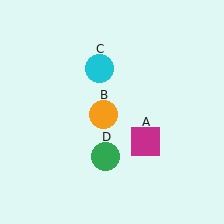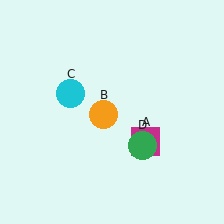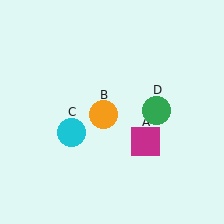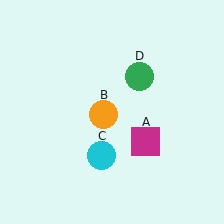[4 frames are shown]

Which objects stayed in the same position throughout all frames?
Magenta square (object A) and orange circle (object B) remained stationary.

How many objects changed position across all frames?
2 objects changed position: cyan circle (object C), green circle (object D).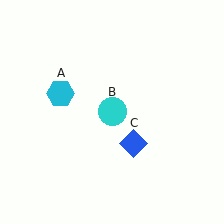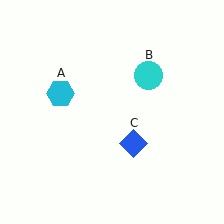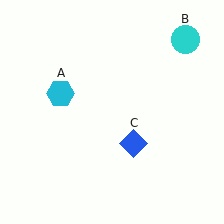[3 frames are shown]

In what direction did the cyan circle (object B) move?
The cyan circle (object B) moved up and to the right.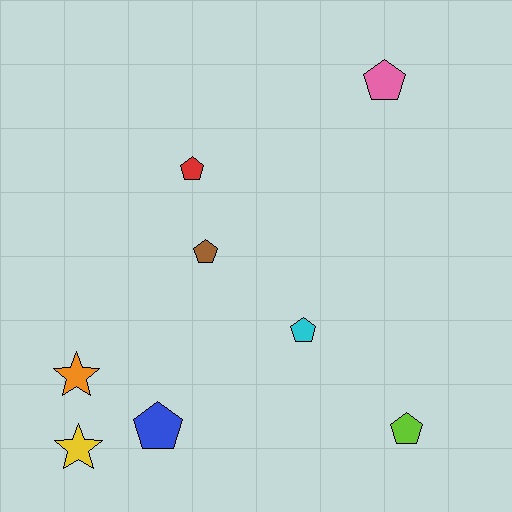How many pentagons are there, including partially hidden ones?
There are 6 pentagons.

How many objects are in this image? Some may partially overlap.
There are 8 objects.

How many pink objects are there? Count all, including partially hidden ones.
There is 1 pink object.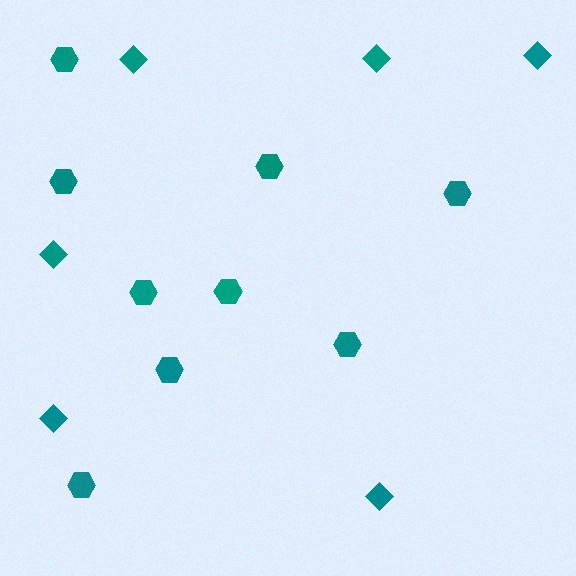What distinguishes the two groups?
There are 2 groups: one group of hexagons (9) and one group of diamonds (6).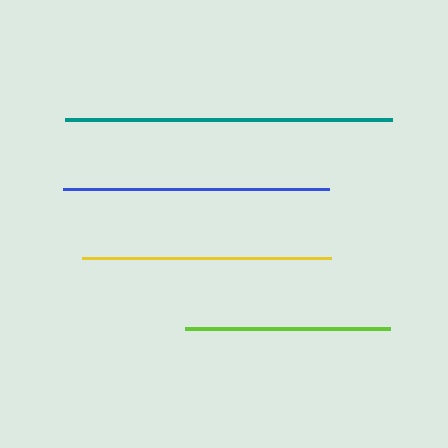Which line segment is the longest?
The teal line is the longest at approximately 327 pixels.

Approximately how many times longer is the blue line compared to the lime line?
The blue line is approximately 1.3 times the length of the lime line.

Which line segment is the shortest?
The lime line is the shortest at approximately 205 pixels.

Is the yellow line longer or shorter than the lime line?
The yellow line is longer than the lime line.